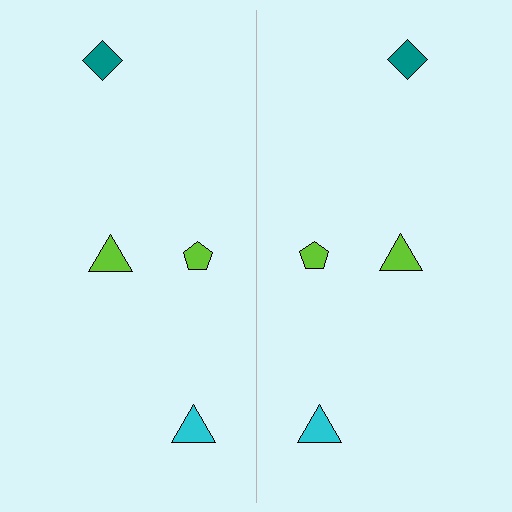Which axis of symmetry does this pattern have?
The pattern has a vertical axis of symmetry running through the center of the image.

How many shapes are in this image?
There are 8 shapes in this image.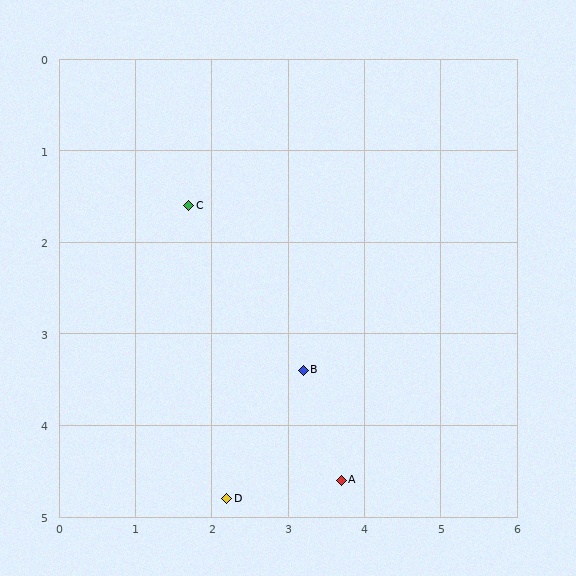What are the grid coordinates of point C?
Point C is at approximately (1.7, 1.6).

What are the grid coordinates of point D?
Point D is at approximately (2.2, 4.8).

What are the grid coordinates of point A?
Point A is at approximately (3.7, 4.6).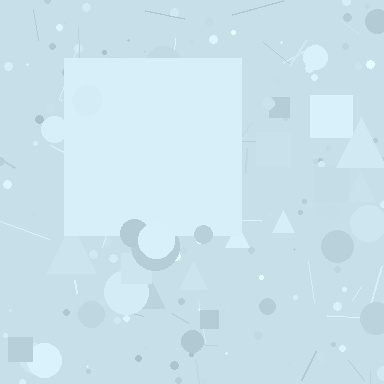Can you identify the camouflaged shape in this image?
The camouflaged shape is a square.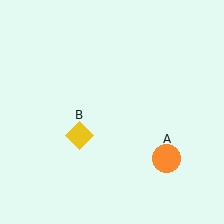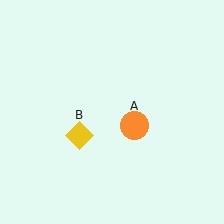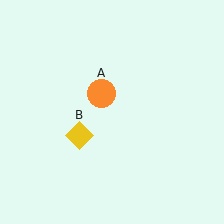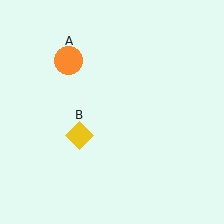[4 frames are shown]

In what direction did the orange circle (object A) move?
The orange circle (object A) moved up and to the left.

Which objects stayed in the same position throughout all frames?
Yellow diamond (object B) remained stationary.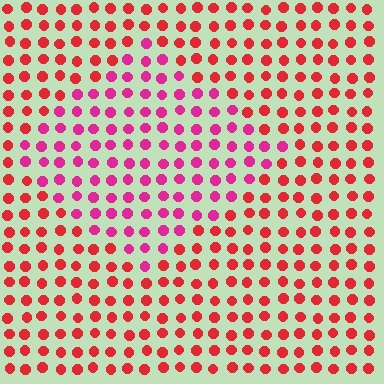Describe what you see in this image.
The image is filled with small red elements in a uniform arrangement. A diamond-shaped region is visible where the elements are tinted to a slightly different hue, forming a subtle color boundary.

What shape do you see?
I see a diamond.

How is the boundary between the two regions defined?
The boundary is defined purely by a slight shift in hue (about 33 degrees). Spacing, size, and orientation are identical on both sides.